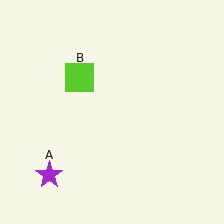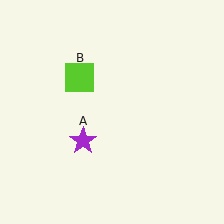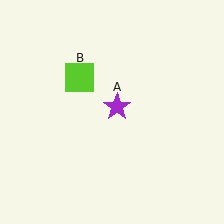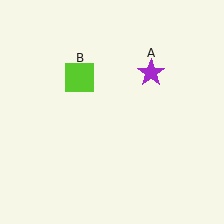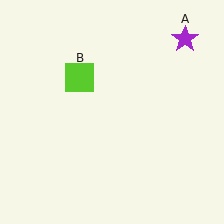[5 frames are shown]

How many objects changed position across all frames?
1 object changed position: purple star (object A).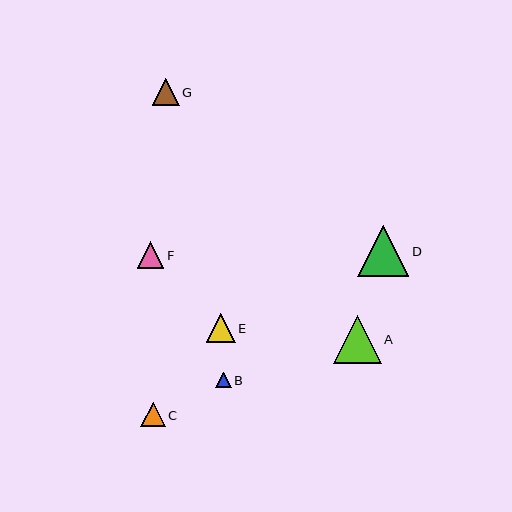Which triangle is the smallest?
Triangle B is the smallest with a size of approximately 16 pixels.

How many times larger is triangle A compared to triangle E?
Triangle A is approximately 1.7 times the size of triangle E.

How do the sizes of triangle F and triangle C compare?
Triangle F and triangle C are approximately the same size.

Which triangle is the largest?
Triangle D is the largest with a size of approximately 51 pixels.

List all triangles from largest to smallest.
From largest to smallest: D, A, E, G, F, C, B.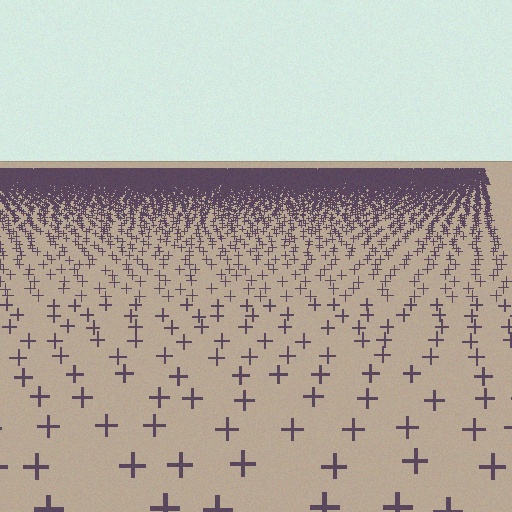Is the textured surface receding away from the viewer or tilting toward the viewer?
The surface is receding away from the viewer. Texture elements get smaller and denser toward the top.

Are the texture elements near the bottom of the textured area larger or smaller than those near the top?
Larger. Near the bottom, elements are closer to the viewer and appear at a bigger on-screen size.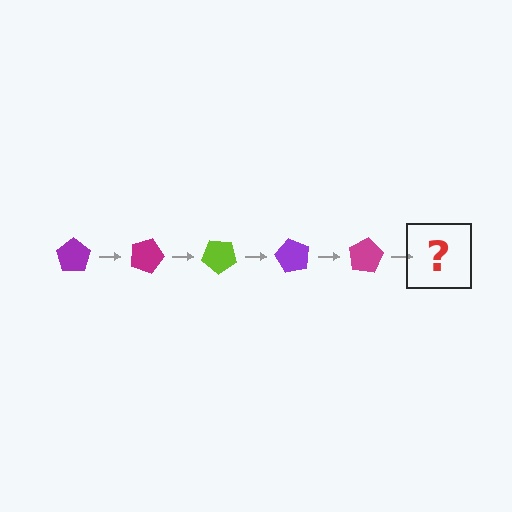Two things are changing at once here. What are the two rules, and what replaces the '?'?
The two rules are that it rotates 20 degrees each step and the color cycles through purple, magenta, and lime. The '?' should be a lime pentagon, rotated 100 degrees from the start.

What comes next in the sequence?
The next element should be a lime pentagon, rotated 100 degrees from the start.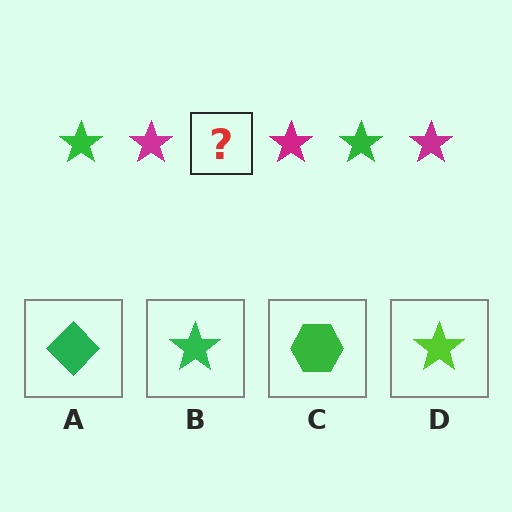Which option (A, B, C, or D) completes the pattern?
B.